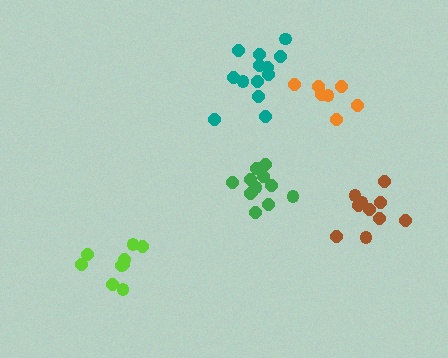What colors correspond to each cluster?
The clusters are colored: green, brown, lime, orange, teal.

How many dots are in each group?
Group 1: 12 dots, Group 2: 11 dots, Group 3: 9 dots, Group 4: 7 dots, Group 5: 13 dots (52 total).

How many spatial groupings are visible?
There are 5 spatial groupings.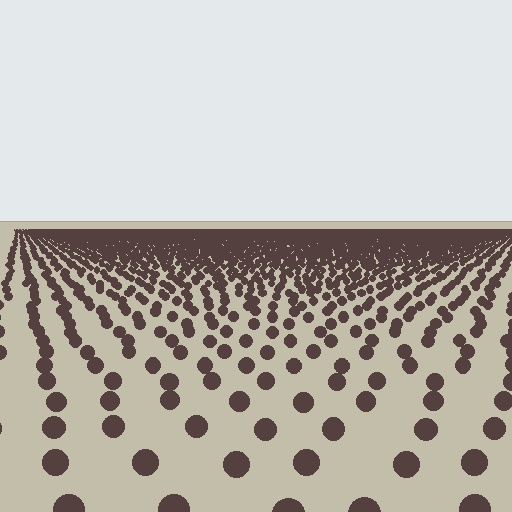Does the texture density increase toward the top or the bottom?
Density increases toward the top.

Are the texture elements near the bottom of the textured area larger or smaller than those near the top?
Larger. Near the bottom, elements are closer to the viewer and appear at a bigger on-screen size.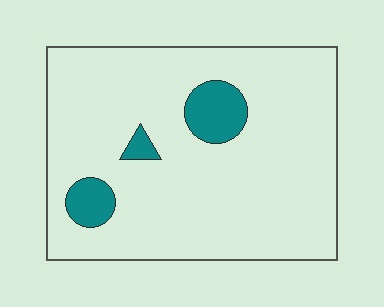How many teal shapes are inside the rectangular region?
3.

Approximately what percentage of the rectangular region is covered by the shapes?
Approximately 10%.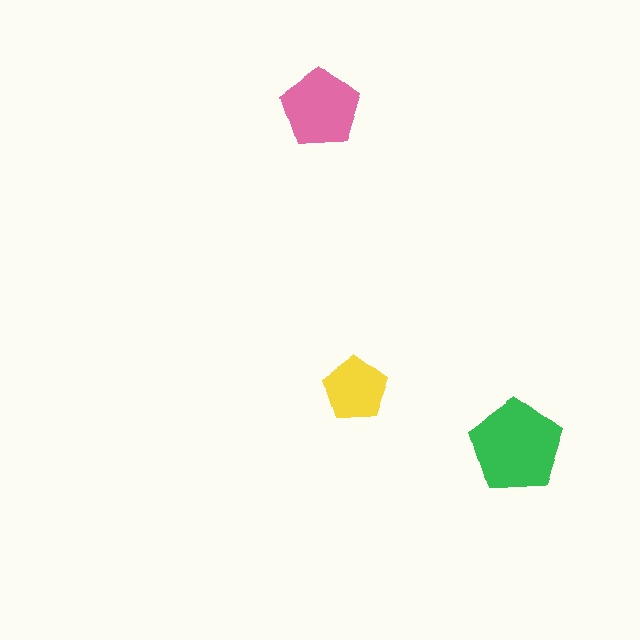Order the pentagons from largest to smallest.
the green one, the pink one, the yellow one.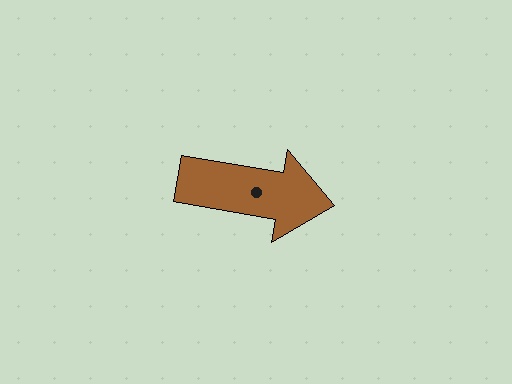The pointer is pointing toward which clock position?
Roughly 3 o'clock.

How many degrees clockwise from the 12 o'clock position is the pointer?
Approximately 100 degrees.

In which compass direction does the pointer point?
East.